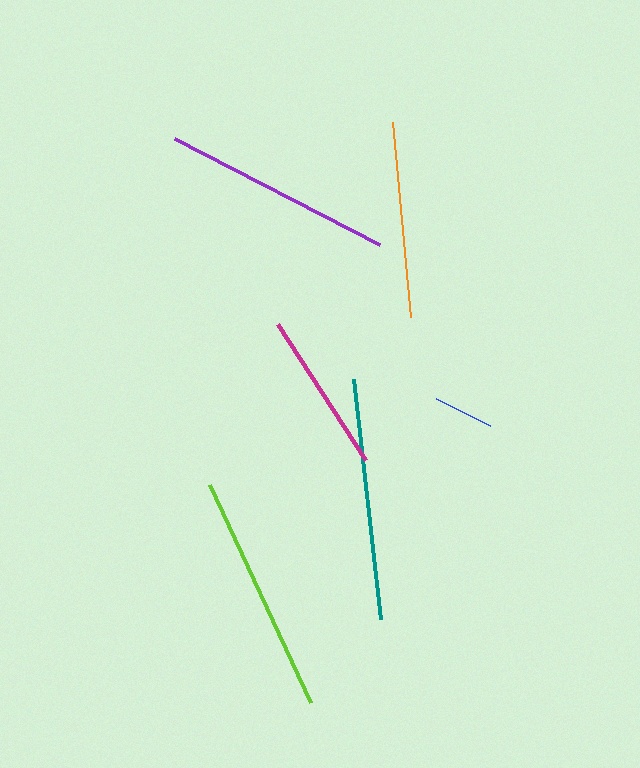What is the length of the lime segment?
The lime segment is approximately 241 pixels long.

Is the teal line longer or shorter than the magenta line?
The teal line is longer than the magenta line.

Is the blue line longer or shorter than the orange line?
The orange line is longer than the blue line.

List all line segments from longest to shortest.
From longest to shortest: teal, lime, purple, orange, magenta, blue.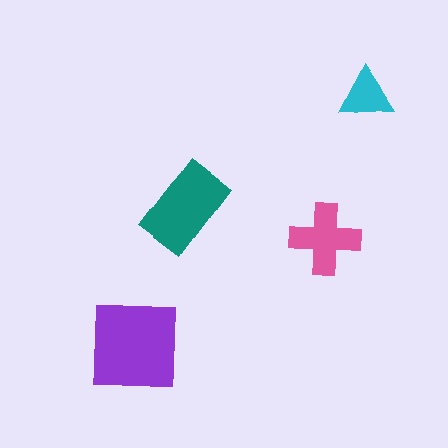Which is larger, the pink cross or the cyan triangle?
The pink cross.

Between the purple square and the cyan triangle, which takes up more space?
The purple square.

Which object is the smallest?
The cyan triangle.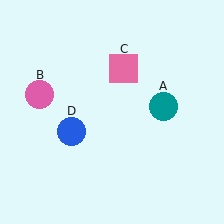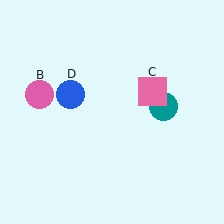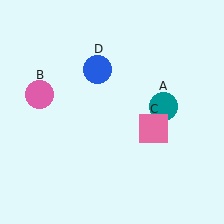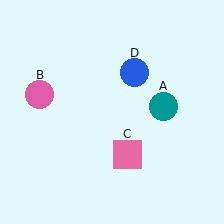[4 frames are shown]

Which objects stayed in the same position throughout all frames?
Teal circle (object A) and pink circle (object B) remained stationary.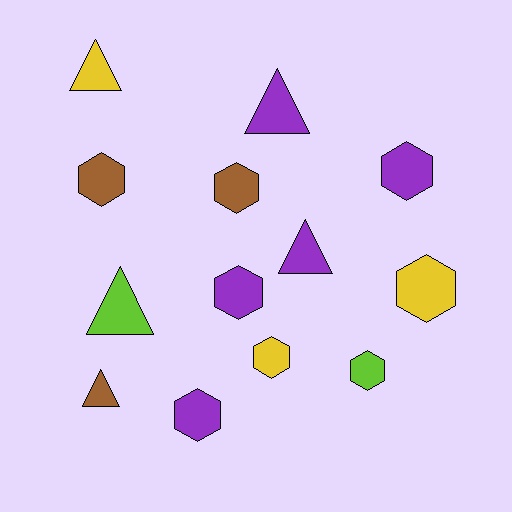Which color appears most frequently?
Purple, with 5 objects.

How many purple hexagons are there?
There are 3 purple hexagons.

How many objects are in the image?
There are 13 objects.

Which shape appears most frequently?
Hexagon, with 8 objects.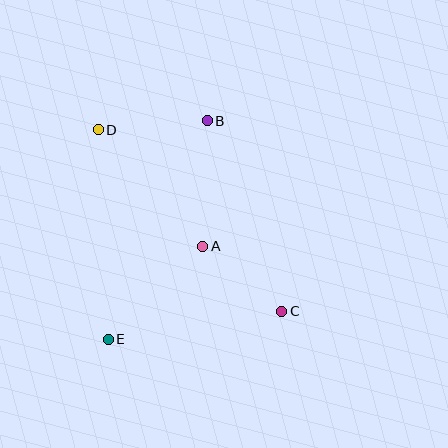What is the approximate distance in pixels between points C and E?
The distance between C and E is approximately 176 pixels.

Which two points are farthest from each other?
Points C and D are farthest from each other.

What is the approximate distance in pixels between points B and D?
The distance between B and D is approximately 109 pixels.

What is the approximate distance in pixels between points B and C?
The distance between B and C is approximately 204 pixels.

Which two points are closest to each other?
Points A and C are closest to each other.